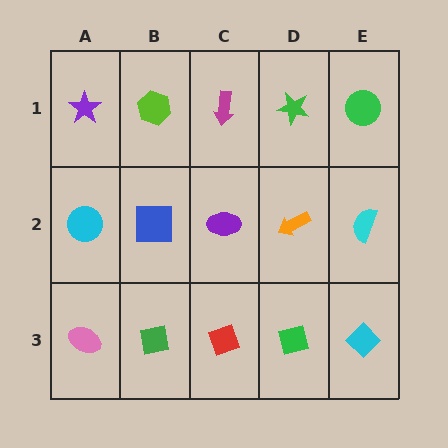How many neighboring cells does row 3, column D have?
3.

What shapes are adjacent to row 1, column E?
A cyan semicircle (row 2, column E), a green star (row 1, column D).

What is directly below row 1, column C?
A purple ellipse.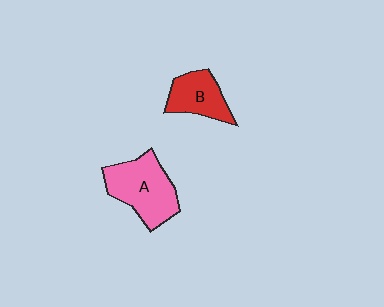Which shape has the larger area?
Shape A (pink).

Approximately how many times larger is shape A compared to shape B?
Approximately 1.5 times.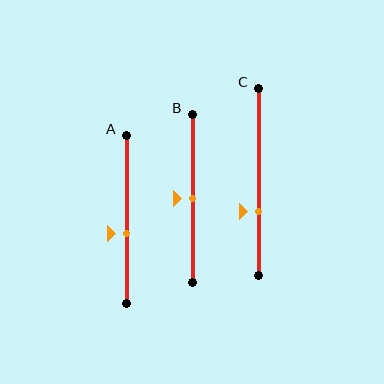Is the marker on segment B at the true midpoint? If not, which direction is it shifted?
Yes, the marker on segment B is at the true midpoint.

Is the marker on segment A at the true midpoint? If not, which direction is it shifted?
No, the marker on segment A is shifted downward by about 8% of the segment length.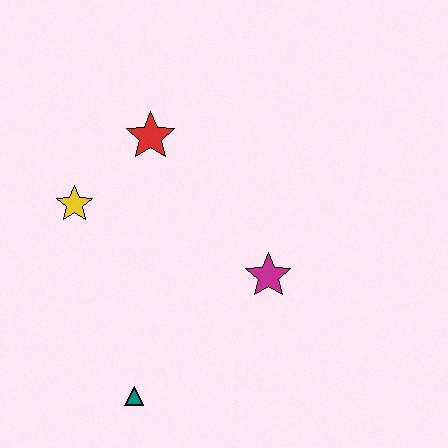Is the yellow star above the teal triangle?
Yes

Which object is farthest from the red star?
The teal triangle is farthest from the red star.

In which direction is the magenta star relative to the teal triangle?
The magenta star is to the right of the teal triangle.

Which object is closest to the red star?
The yellow star is closest to the red star.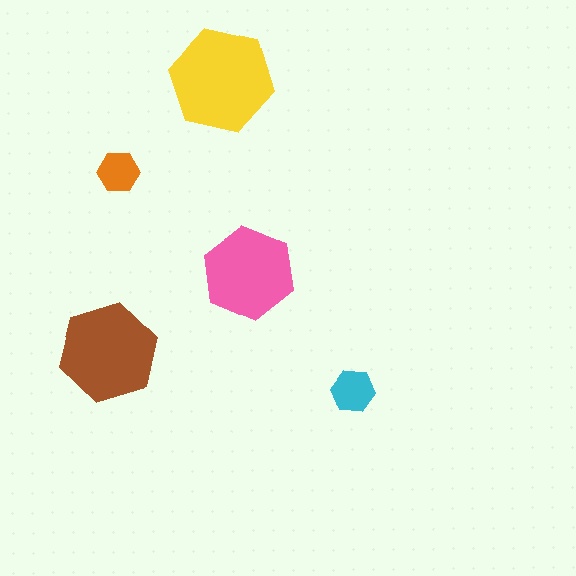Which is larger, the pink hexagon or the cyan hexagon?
The pink one.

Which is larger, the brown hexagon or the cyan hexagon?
The brown one.